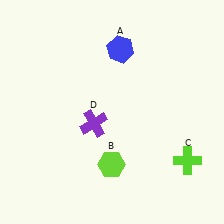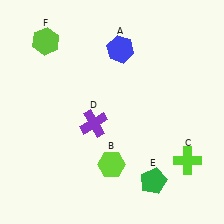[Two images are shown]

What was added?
A green pentagon (E), a lime hexagon (F) were added in Image 2.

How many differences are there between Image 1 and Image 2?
There are 2 differences between the two images.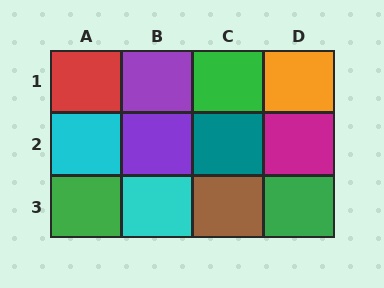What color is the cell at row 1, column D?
Orange.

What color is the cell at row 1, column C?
Green.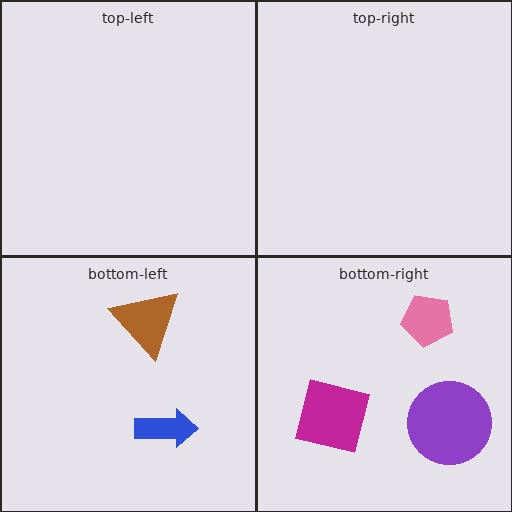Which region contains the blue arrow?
The bottom-left region.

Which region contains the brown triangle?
The bottom-left region.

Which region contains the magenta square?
The bottom-right region.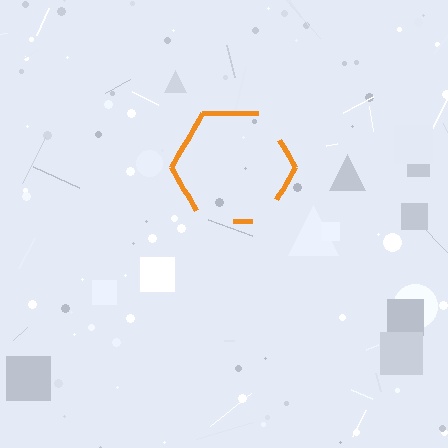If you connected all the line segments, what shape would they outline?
They would outline a hexagon.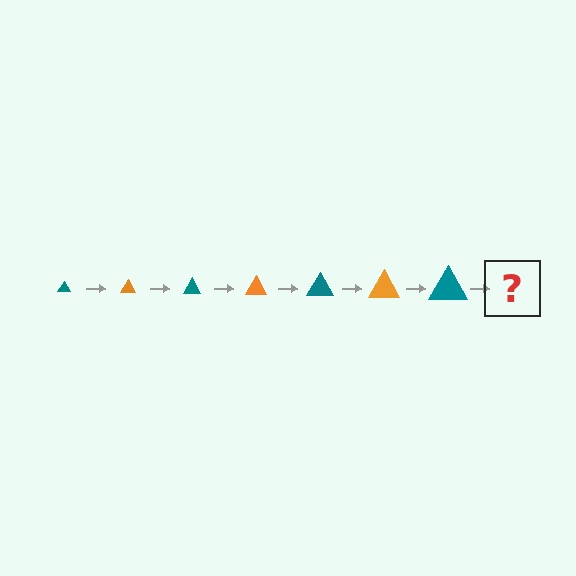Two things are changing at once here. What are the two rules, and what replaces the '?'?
The two rules are that the triangle grows larger each step and the color cycles through teal and orange. The '?' should be an orange triangle, larger than the previous one.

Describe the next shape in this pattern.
It should be an orange triangle, larger than the previous one.